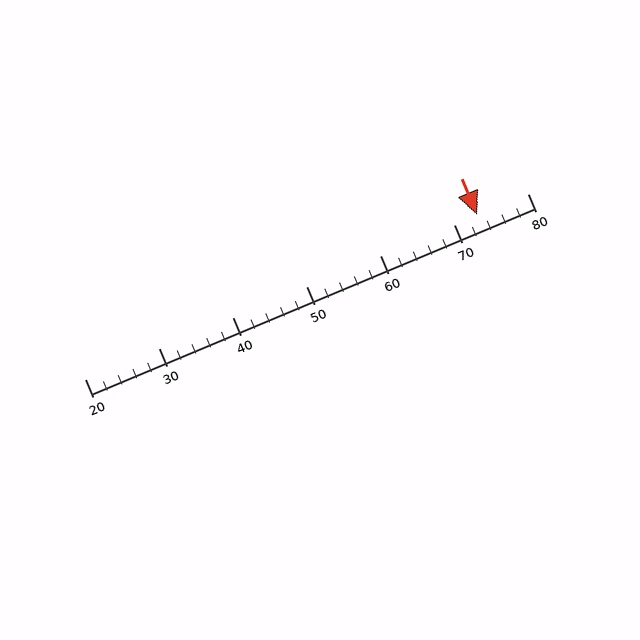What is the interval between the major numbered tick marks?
The major tick marks are spaced 10 units apart.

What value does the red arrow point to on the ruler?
The red arrow points to approximately 73.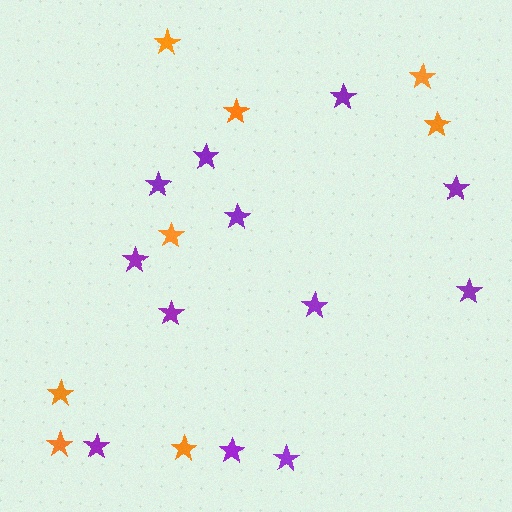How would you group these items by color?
There are 2 groups: one group of orange stars (8) and one group of purple stars (12).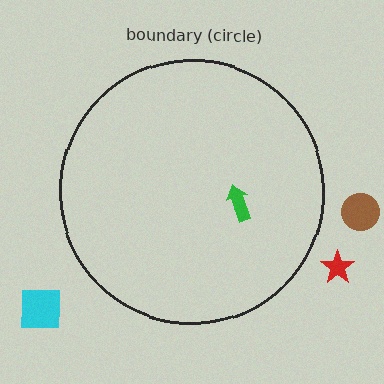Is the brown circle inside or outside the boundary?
Outside.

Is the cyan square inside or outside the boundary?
Outside.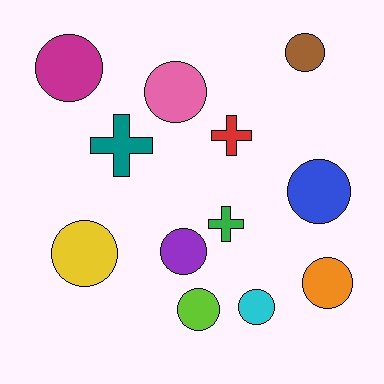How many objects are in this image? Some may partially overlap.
There are 12 objects.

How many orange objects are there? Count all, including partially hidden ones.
There is 1 orange object.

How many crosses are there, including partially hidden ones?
There are 3 crosses.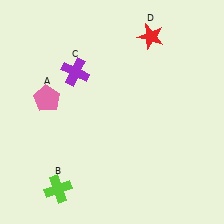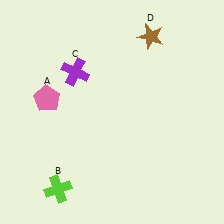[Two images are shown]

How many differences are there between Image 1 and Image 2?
There is 1 difference between the two images.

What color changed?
The star (D) changed from red in Image 1 to brown in Image 2.